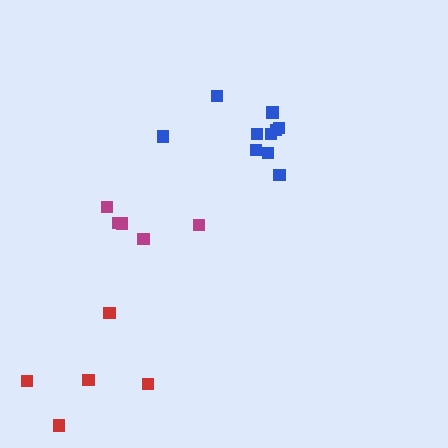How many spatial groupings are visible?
There are 3 spatial groupings.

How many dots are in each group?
Group 1: 5 dots, Group 2: 10 dots, Group 3: 5 dots (20 total).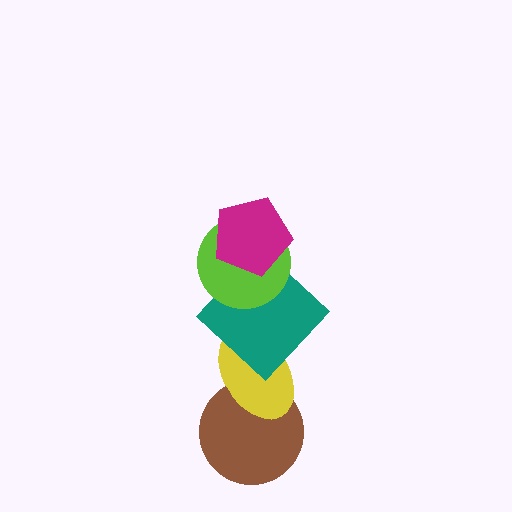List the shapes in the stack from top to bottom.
From top to bottom: the magenta pentagon, the lime circle, the teal diamond, the yellow ellipse, the brown circle.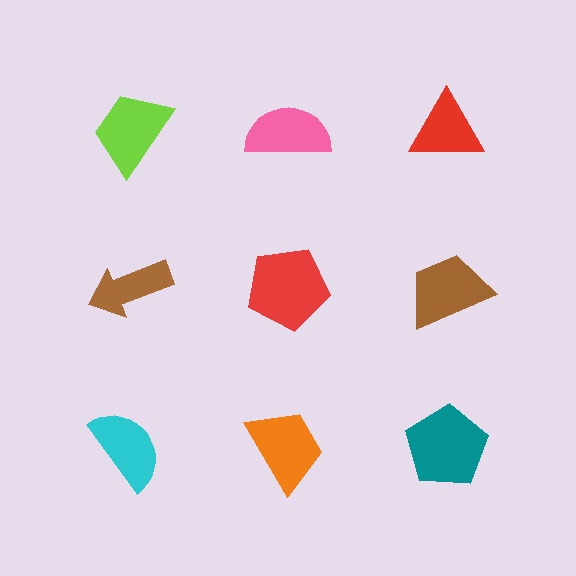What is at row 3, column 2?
An orange trapezoid.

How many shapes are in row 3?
3 shapes.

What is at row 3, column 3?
A teal pentagon.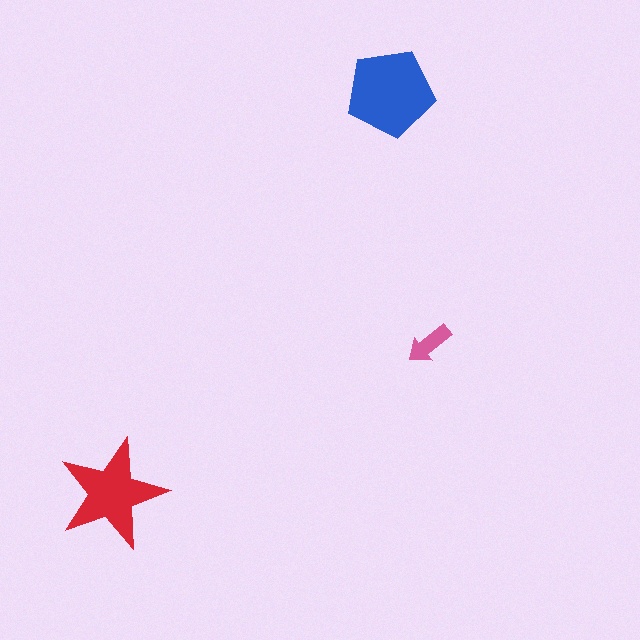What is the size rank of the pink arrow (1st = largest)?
3rd.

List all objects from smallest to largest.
The pink arrow, the red star, the blue pentagon.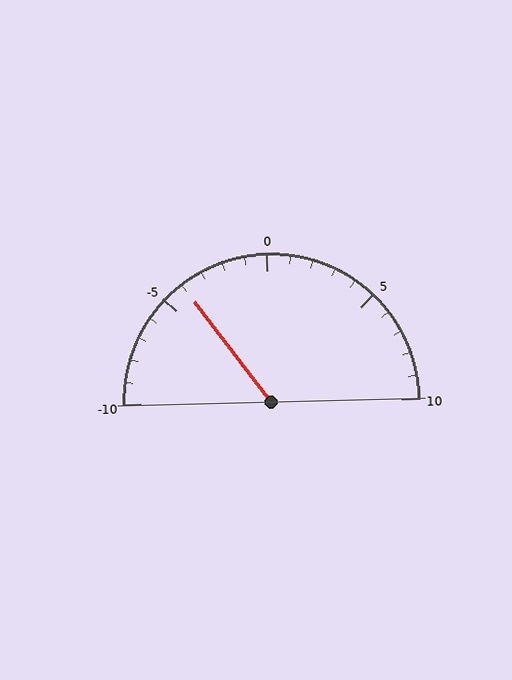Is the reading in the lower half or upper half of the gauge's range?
The reading is in the lower half of the range (-10 to 10).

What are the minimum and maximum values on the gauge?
The gauge ranges from -10 to 10.